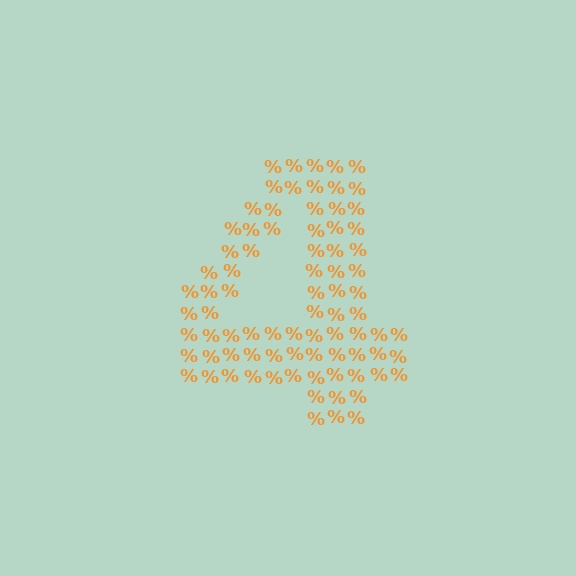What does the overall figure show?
The overall figure shows the digit 4.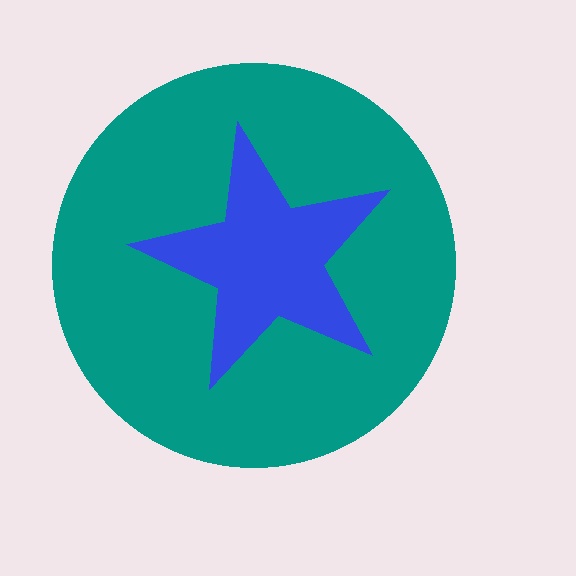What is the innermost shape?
The blue star.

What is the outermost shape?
The teal circle.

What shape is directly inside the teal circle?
The blue star.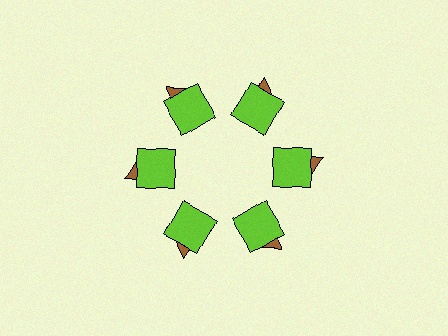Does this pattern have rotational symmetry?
Yes, this pattern has 6-fold rotational symmetry. It looks the same after rotating 60 degrees around the center.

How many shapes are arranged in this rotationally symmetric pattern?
There are 12 shapes, arranged in 6 groups of 2.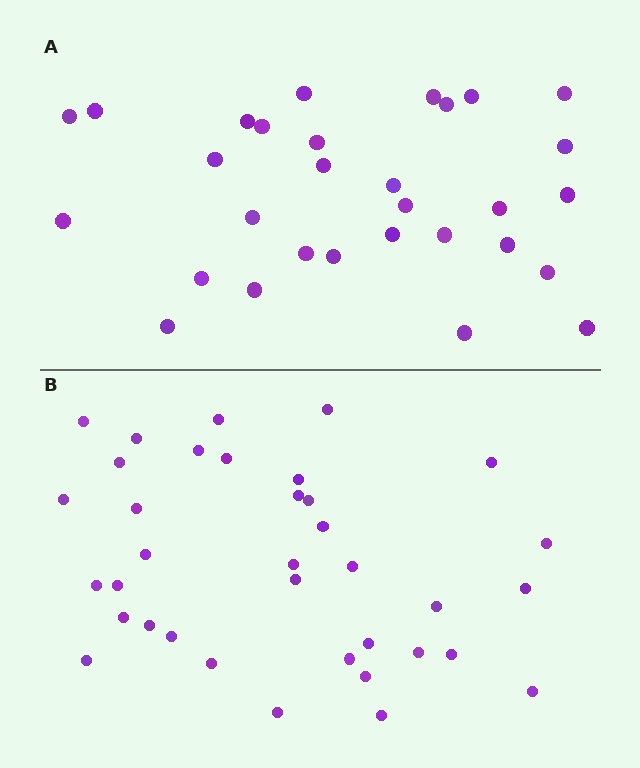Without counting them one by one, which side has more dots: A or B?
Region B (the bottom region) has more dots.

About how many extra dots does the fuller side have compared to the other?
Region B has about 6 more dots than region A.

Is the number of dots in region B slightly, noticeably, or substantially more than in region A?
Region B has only slightly more — the two regions are fairly close. The ratio is roughly 1.2 to 1.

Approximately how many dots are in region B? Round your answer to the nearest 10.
About 40 dots. (The exact count is 36, which rounds to 40.)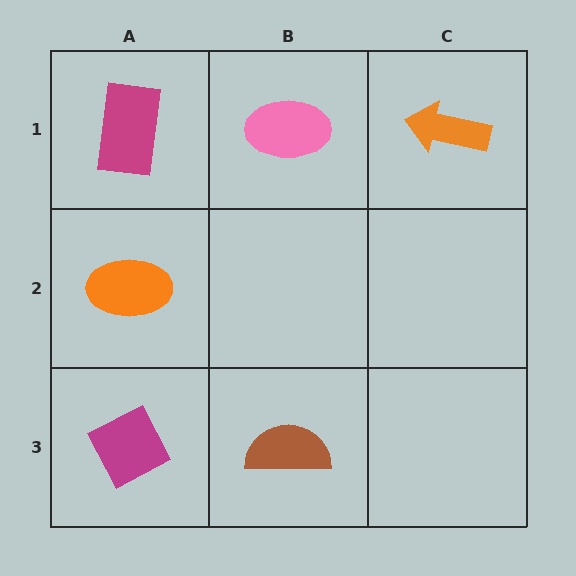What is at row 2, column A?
An orange ellipse.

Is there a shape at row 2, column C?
No, that cell is empty.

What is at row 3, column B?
A brown semicircle.